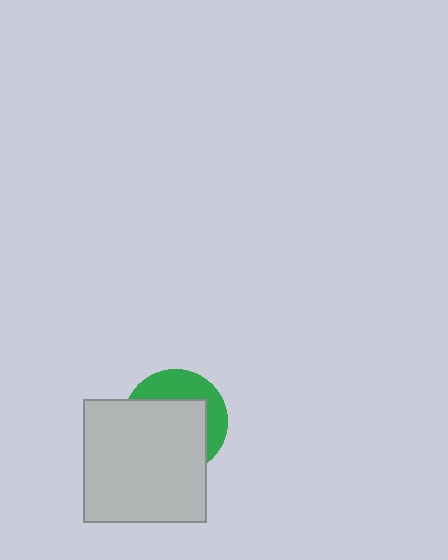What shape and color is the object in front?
The object in front is a light gray square.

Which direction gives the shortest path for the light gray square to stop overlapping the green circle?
Moving toward the lower-left gives the shortest separation.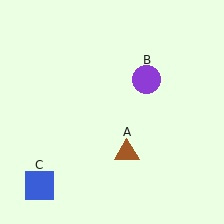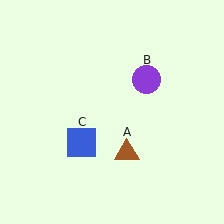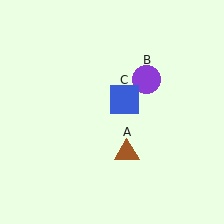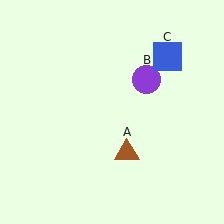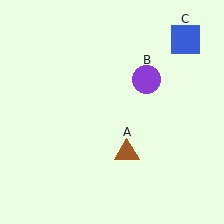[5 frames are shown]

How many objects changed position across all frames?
1 object changed position: blue square (object C).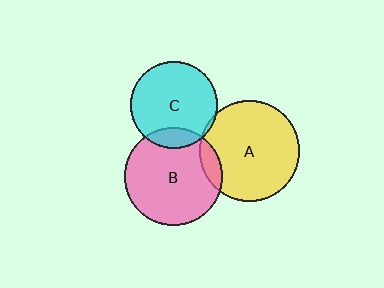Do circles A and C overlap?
Yes.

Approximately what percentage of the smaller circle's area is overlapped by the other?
Approximately 5%.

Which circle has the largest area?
Circle A (yellow).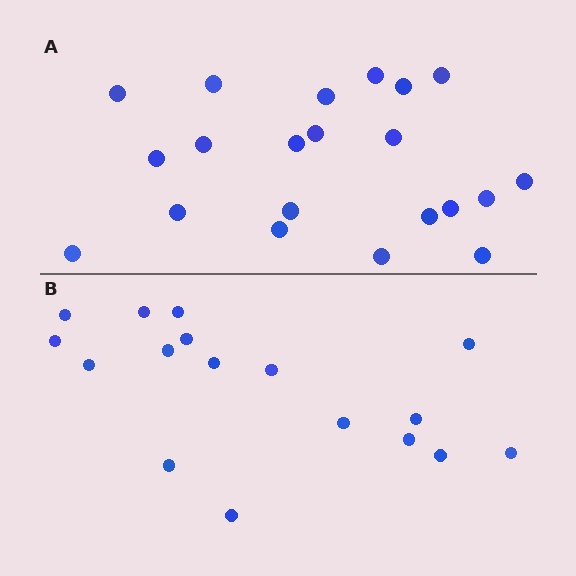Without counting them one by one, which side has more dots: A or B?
Region A (the top region) has more dots.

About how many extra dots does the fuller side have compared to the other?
Region A has about 4 more dots than region B.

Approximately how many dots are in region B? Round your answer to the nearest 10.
About 20 dots. (The exact count is 17, which rounds to 20.)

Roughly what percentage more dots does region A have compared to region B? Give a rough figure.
About 25% more.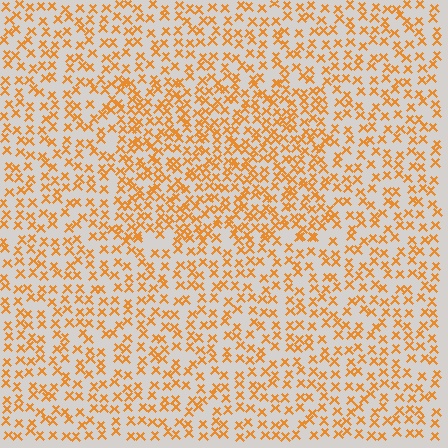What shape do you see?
I see a rectangle.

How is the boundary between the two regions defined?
The boundary is defined by a change in element density (approximately 1.6x ratio). All elements are the same color, size, and shape.